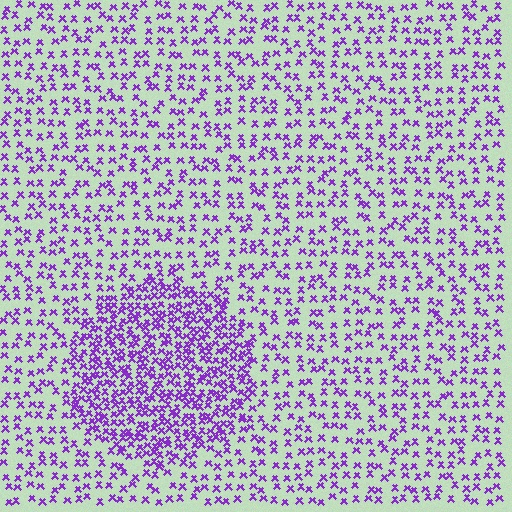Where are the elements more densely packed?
The elements are more densely packed inside the circle boundary.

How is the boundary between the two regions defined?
The boundary is defined by a change in element density (approximately 2.2x ratio). All elements are the same color, size, and shape.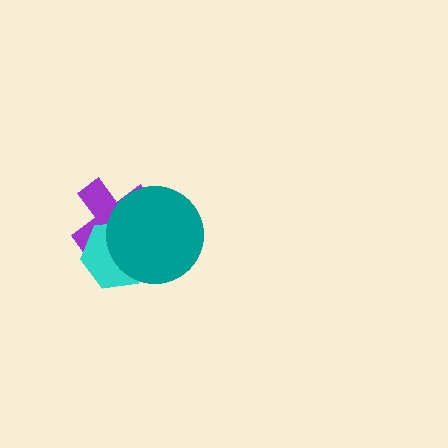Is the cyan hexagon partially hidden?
Yes, it is partially covered by another shape.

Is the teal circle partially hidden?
No, no other shape covers it.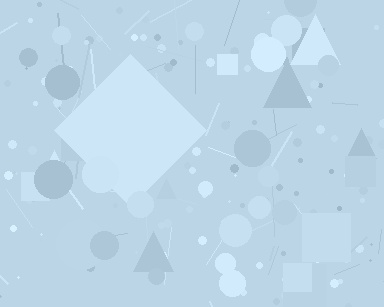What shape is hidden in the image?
A diamond is hidden in the image.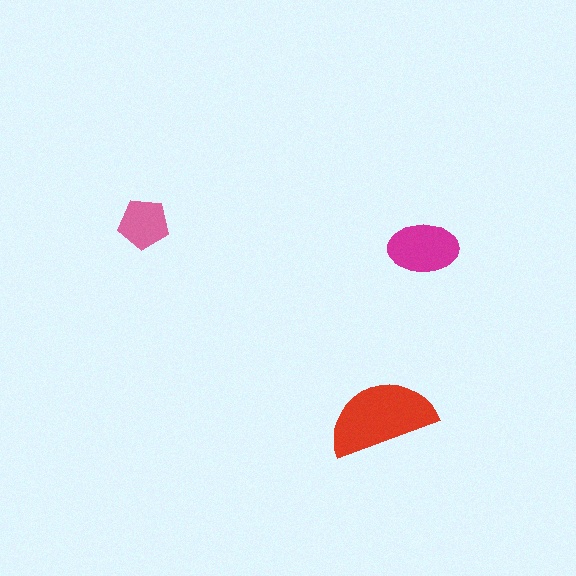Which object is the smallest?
The pink pentagon.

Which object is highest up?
The pink pentagon is topmost.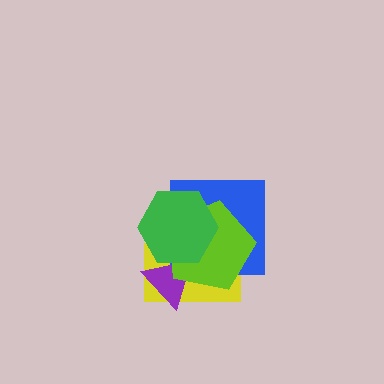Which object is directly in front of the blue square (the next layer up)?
The lime pentagon is directly in front of the blue square.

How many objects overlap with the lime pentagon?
4 objects overlap with the lime pentagon.